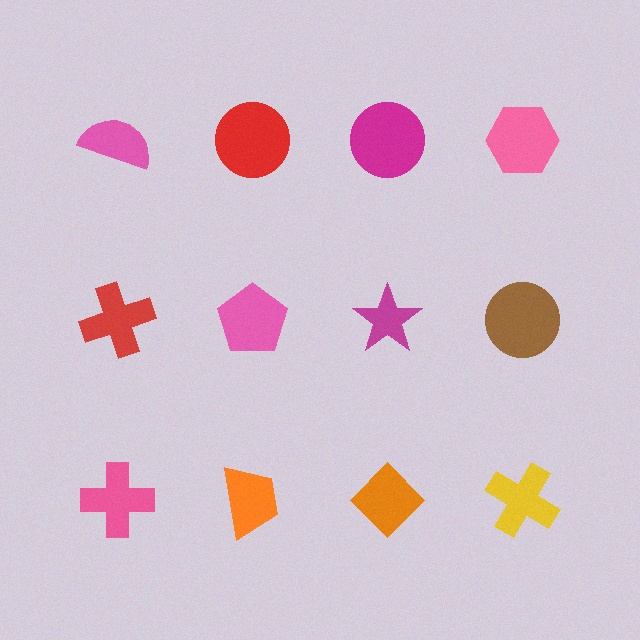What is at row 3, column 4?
A yellow cross.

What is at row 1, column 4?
A pink hexagon.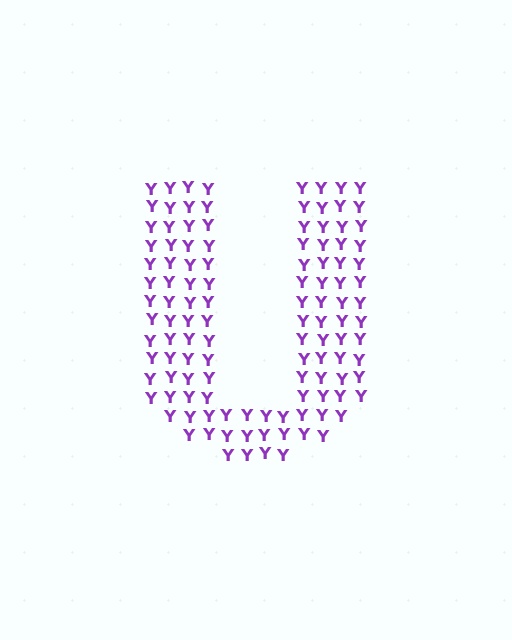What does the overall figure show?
The overall figure shows the letter U.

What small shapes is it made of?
It is made of small letter Y's.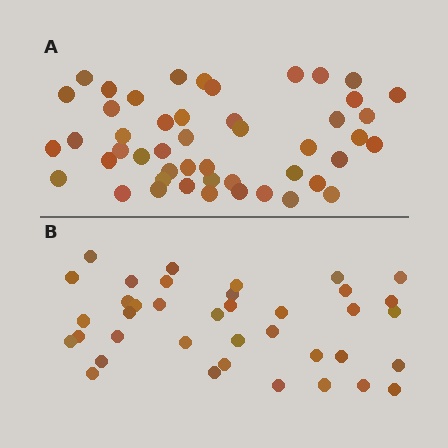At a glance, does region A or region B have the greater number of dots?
Region A (the top region) has more dots.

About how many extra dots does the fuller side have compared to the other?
Region A has roughly 10 or so more dots than region B.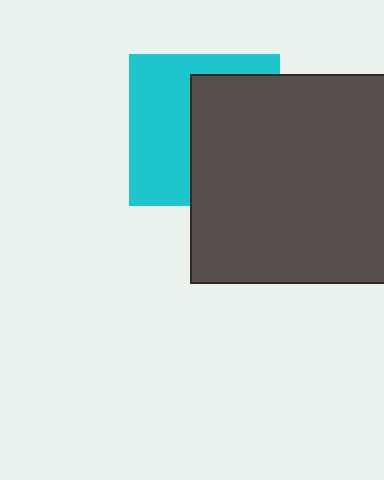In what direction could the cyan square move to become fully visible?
The cyan square could move left. That would shift it out from behind the dark gray square entirely.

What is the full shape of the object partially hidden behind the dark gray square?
The partially hidden object is a cyan square.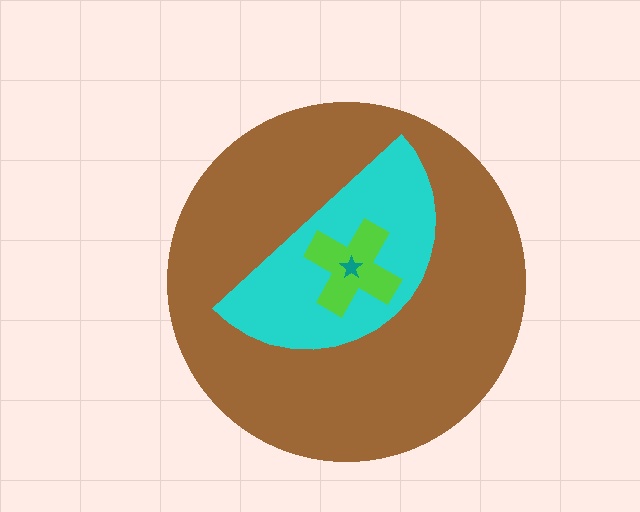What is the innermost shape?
The teal star.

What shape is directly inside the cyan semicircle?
The lime cross.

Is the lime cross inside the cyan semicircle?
Yes.